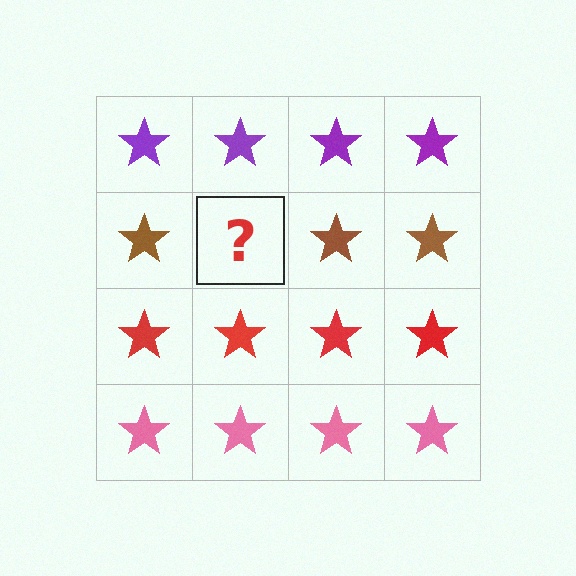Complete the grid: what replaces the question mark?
The question mark should be replaced with a brown star.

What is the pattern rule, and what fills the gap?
The rule is that each row has a consistent color. The gap should be filled with a brown star.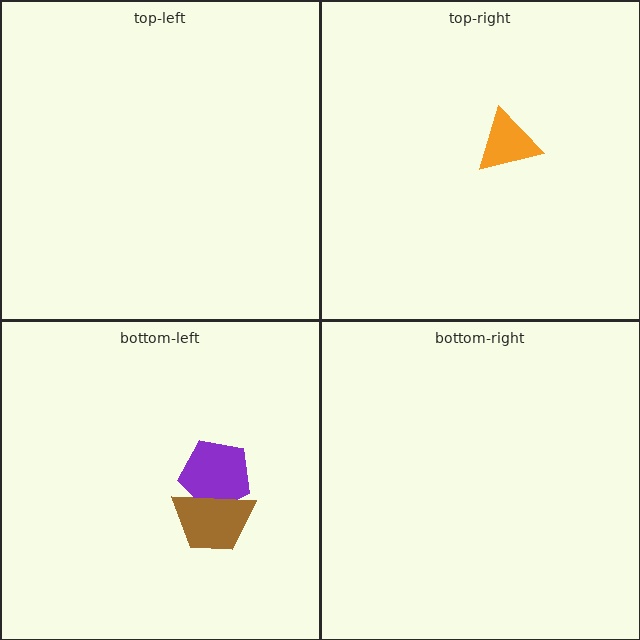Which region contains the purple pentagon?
The bottom-left region.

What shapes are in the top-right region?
The orange triangle.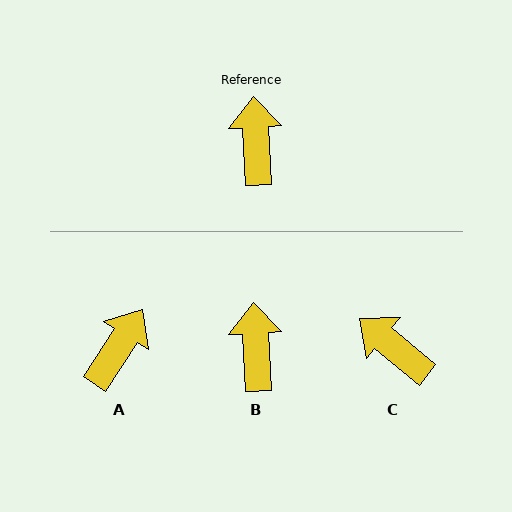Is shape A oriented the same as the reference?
No, it is off by about 36 degrees.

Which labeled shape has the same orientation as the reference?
B.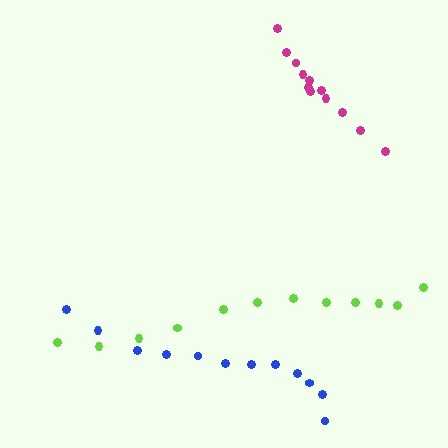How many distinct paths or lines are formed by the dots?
There are 3 distinct paths.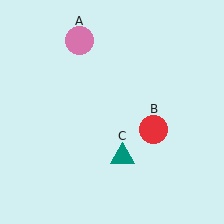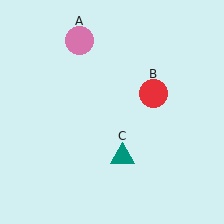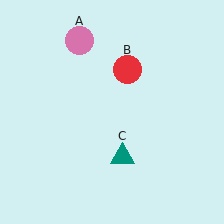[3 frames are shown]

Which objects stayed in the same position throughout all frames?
Pink circle (object A) and teal triangle (object C) remained stationary.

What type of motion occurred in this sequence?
The red circle (object B) rotated counterclockwise around the center of the scene.